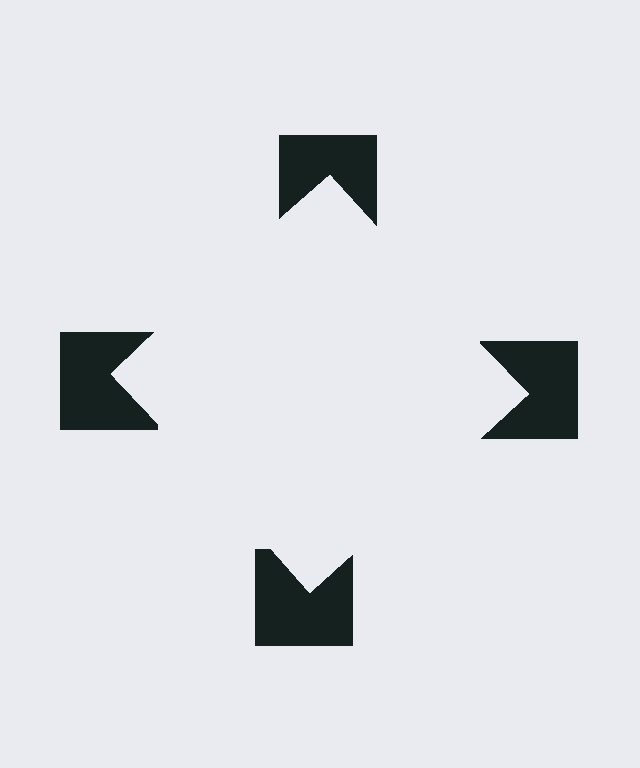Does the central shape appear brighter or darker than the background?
It typically appears slightly brighter than the background, even though no actual brightness change is drawn.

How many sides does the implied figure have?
4 sides.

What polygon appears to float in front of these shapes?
An illusory square — its edges are inferred from the aligned wedge cuts in the notched squares, not physically drawn.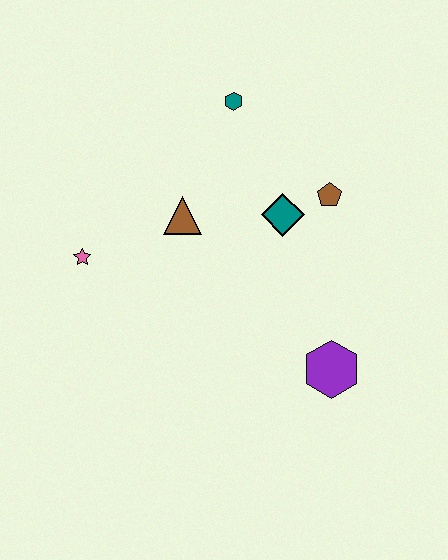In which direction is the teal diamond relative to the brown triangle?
The teal diamond is to the right of the brown triangle.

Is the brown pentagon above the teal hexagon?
No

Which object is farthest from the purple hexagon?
The teal hexagon is farthest from the purple hexagon.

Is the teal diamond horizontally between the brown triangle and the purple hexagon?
Yes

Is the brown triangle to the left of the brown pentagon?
Yes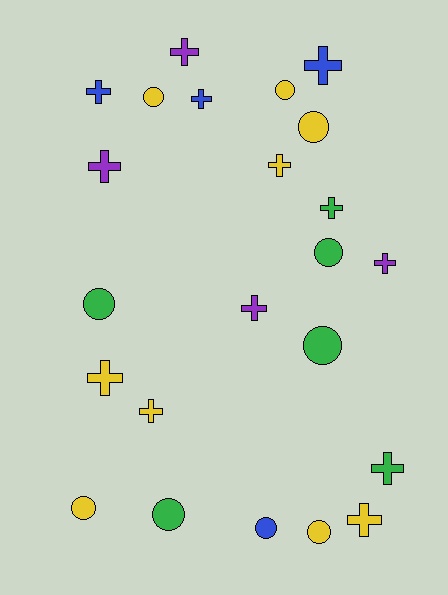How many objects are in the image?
There are 23 objects.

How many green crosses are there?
There are 2 green crosses.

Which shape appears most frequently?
Cross, with 13 objects.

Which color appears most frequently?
Yellow, with 9 objects.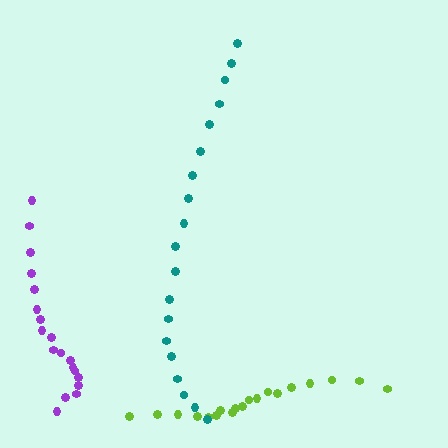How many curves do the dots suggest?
There are 3 distinct paths.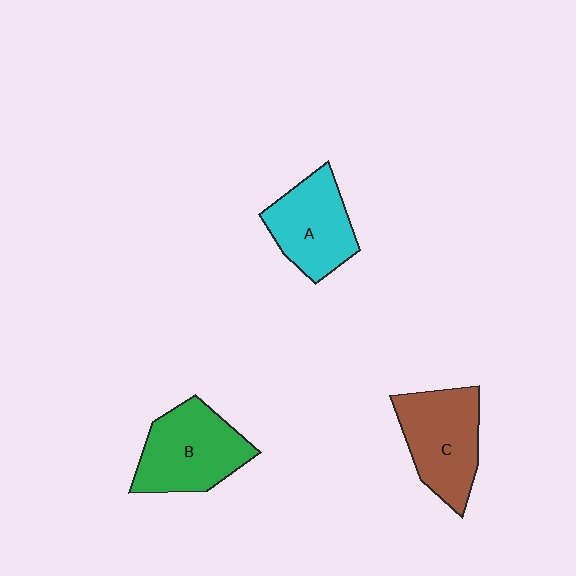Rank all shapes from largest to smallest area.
From largest to smallest: B (green), C (brown), A (cyan).